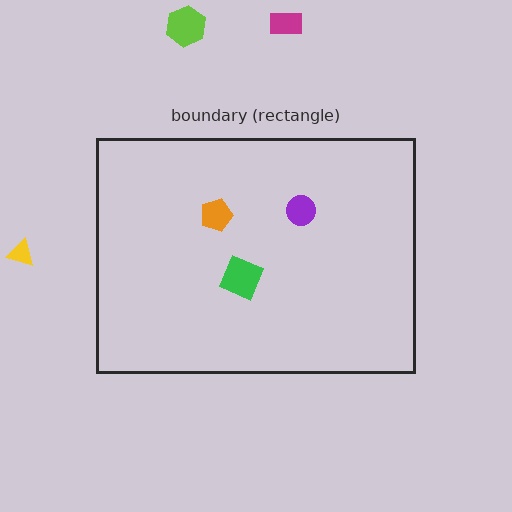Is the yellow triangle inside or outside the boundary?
Outside.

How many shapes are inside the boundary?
3 inside, 3 outside.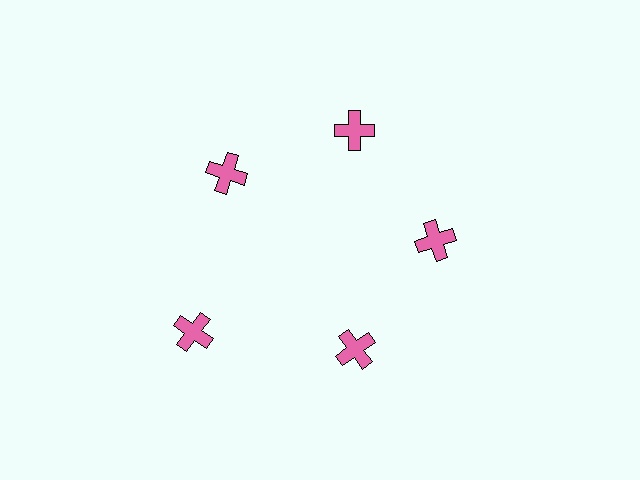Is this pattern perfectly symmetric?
No. The 5 pink crosses are arranged in a ring, but one element near the 8 o'clock position is pushed outward from the center, breaking the 5-fold rotational symmetry.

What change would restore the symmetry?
The symmetry would be restored by moving it inward, back onto the ring so that all 5 crosses sit at equal angles and equal distance from the center.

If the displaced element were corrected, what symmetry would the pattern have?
It would have 5-fold rotational symmetry — the pattern would map onto itself every 72 degrees.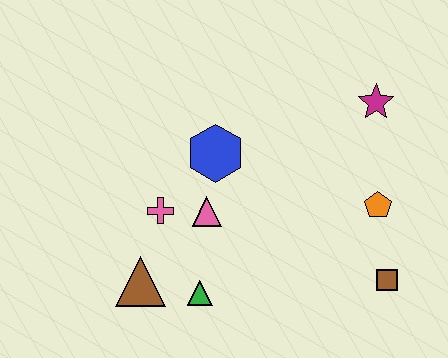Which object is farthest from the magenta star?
The brown triangle is farthest from the magenta star.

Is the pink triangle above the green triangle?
Yes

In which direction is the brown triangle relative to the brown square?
The brown triangle is to the left of the brown square.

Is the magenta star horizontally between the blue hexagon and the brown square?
Yes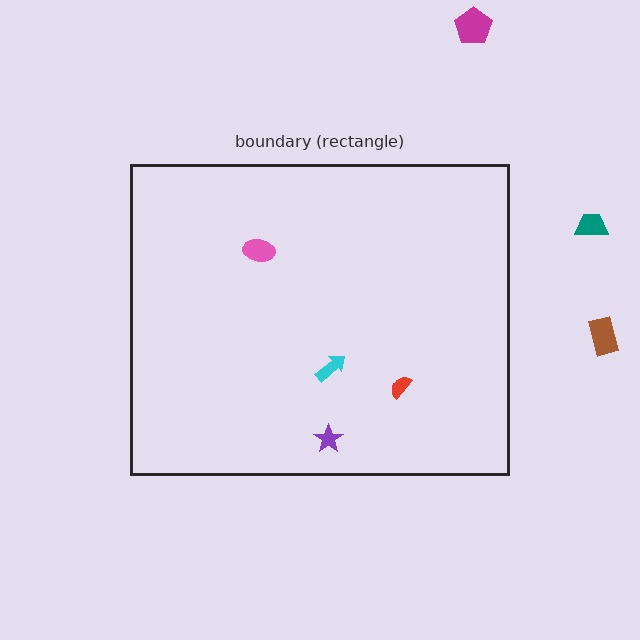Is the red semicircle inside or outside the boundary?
Inside.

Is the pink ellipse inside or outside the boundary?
Inside.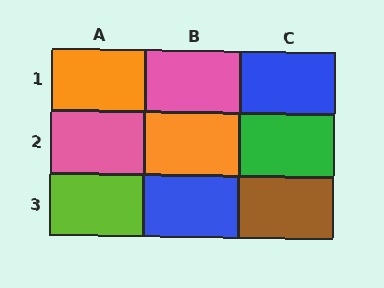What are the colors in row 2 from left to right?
Pink, orange, green.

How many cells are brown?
1 cell is brown.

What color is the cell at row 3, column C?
Brown.